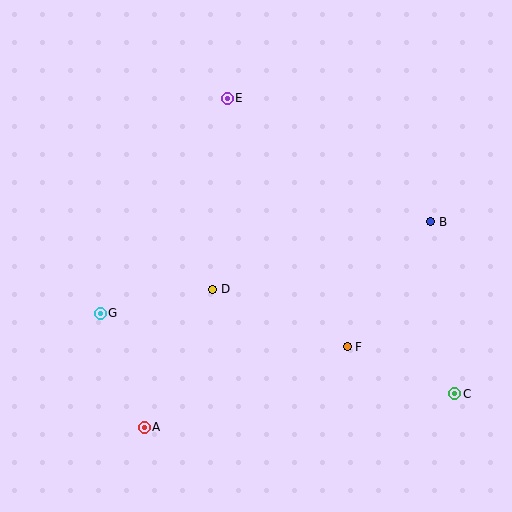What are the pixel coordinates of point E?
Point E is at (227, 98).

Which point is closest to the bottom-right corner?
Point C is closest to the bottom-right corner.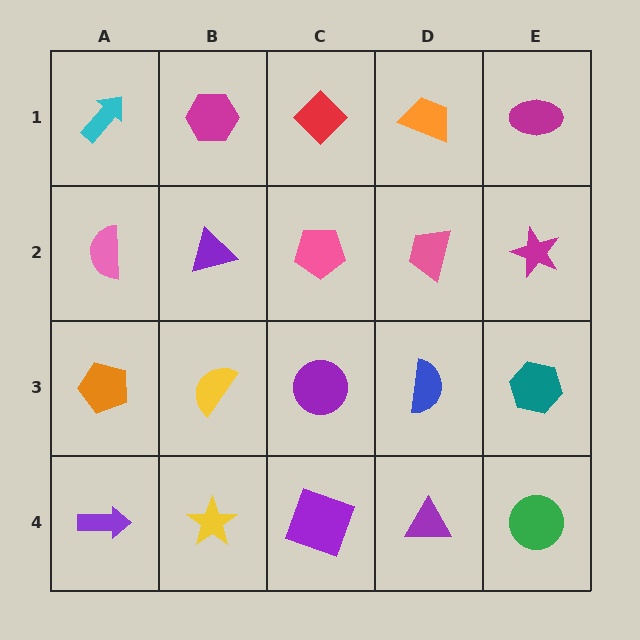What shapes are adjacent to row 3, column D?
A pink trapezoid (row 2, column D), a purple triangle (row 4, column D), a purple circle (row 3, column C), a teal hexagon (row 3, column E).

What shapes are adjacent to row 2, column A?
A cyan arrow (row 1, column A), an orange pentagon (row 3, column A), a purple triangle (row 2, column B).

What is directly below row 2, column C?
A purple circle.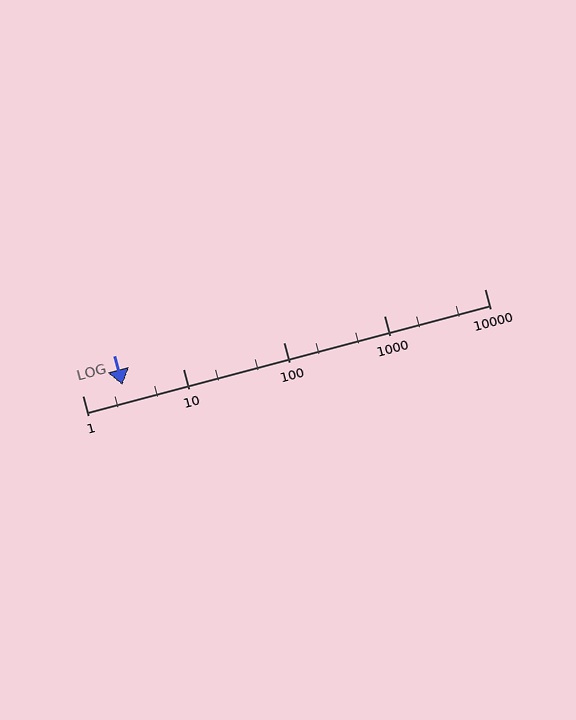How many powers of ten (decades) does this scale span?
The scale spans 4 decades, from 1 to 10000.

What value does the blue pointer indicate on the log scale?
The pointer indicates approximately 2.5.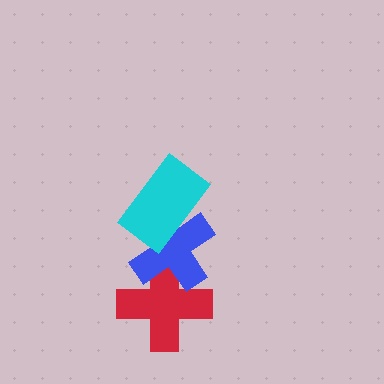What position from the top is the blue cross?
The blue cross is 2nd from the top.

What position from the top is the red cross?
The red cross is 3rd from the top.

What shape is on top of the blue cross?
The cyan rectangle is on top of the blue cross.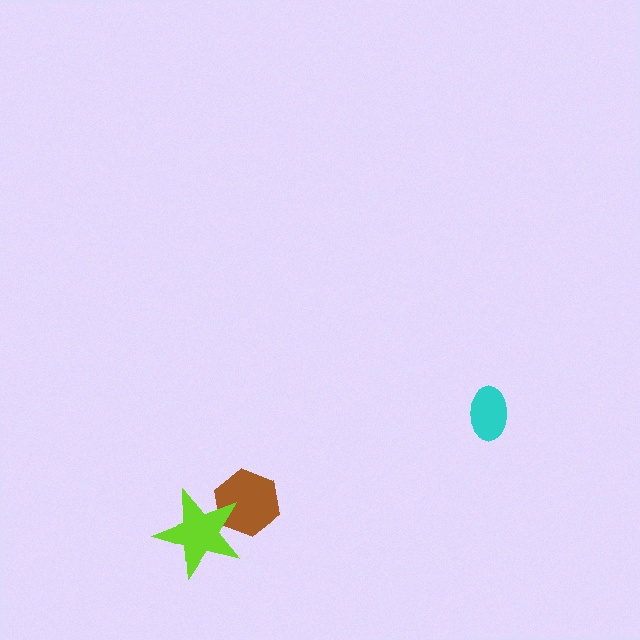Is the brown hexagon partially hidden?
Yes, it is partially covered by another shape.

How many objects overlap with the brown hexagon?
1 object overlaps with the brown hexagon.